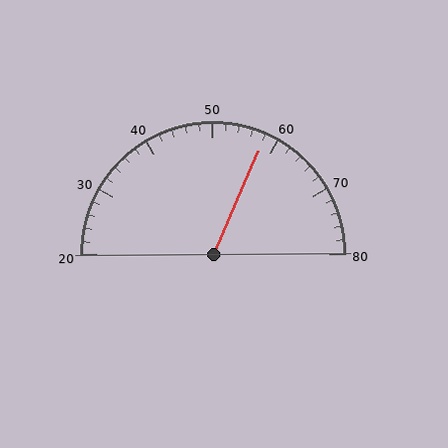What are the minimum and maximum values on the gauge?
The gauge ranges from 20 to 80.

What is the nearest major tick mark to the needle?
The nearest major tick mark is 60.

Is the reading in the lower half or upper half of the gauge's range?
The reading is in the upper half of the range (20 to 80).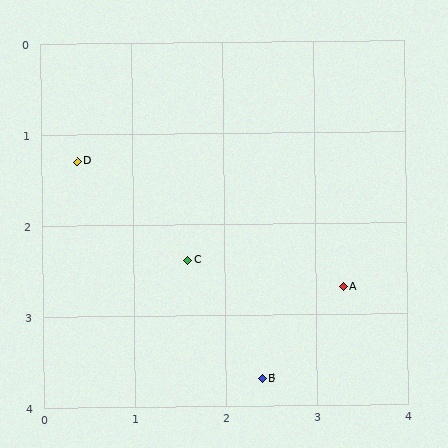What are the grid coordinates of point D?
Point D is at approximately (0.4, 1.3).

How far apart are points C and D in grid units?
Points C and D are about 1.6 grid units apart.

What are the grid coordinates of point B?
Point B is at approximately (2.4, 3.7).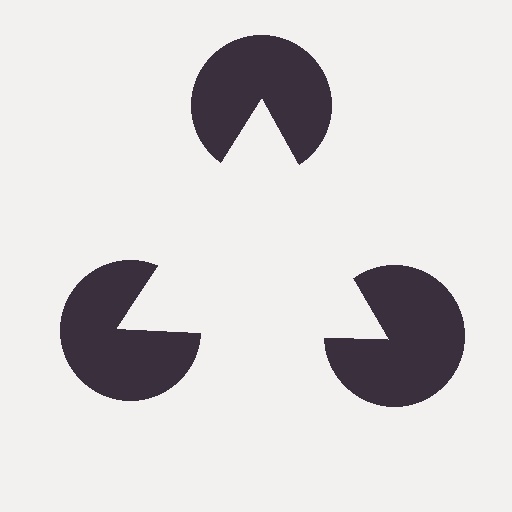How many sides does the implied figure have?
3 sides.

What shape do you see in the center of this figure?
An illusory triangle — its edges are inferred from the aligned wedge cuts in the pac-man discs, not physically drawn.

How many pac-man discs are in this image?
There are 3 — one at each vertex of the illusory triangle.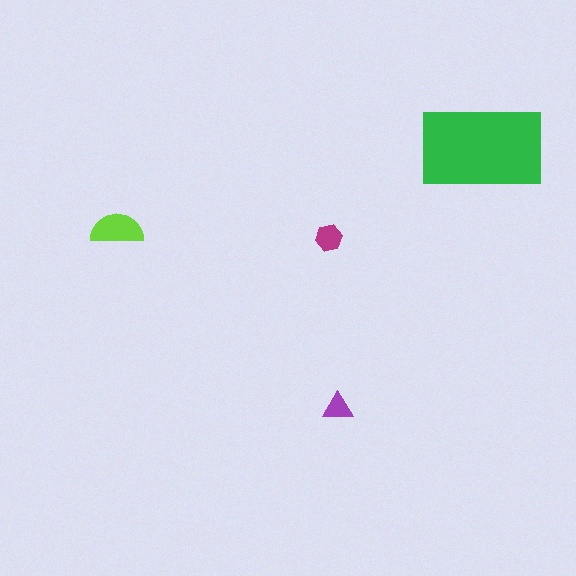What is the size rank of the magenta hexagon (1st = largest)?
3rd.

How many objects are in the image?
There are 4 objects in the image.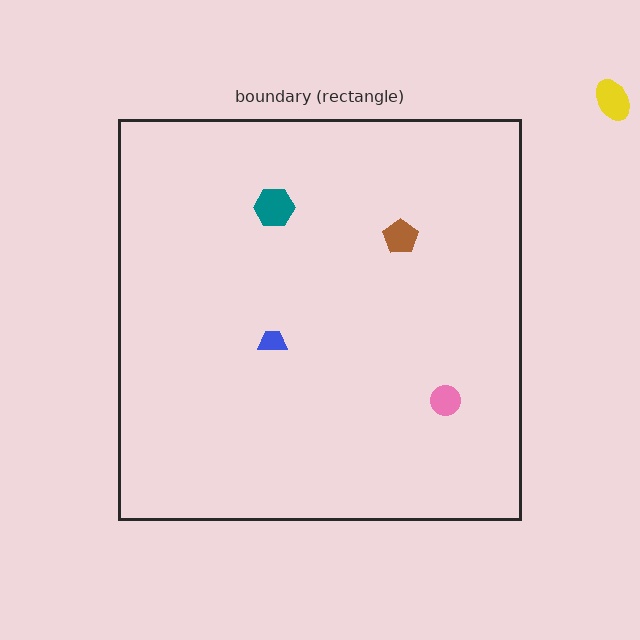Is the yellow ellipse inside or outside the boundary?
Outside.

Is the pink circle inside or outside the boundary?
Inside.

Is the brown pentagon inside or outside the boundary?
Inside.